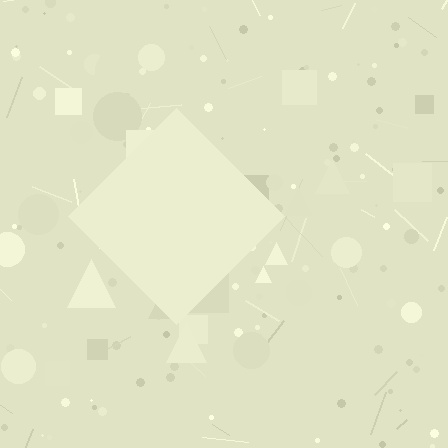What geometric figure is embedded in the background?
A diamond is embedded in the background.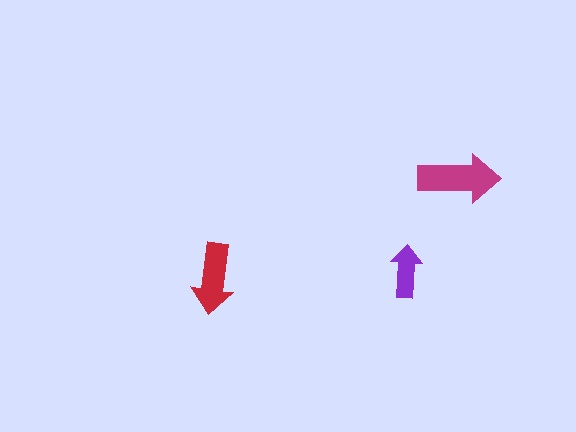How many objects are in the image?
There are 3 objects in the image.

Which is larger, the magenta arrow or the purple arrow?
The magenta one.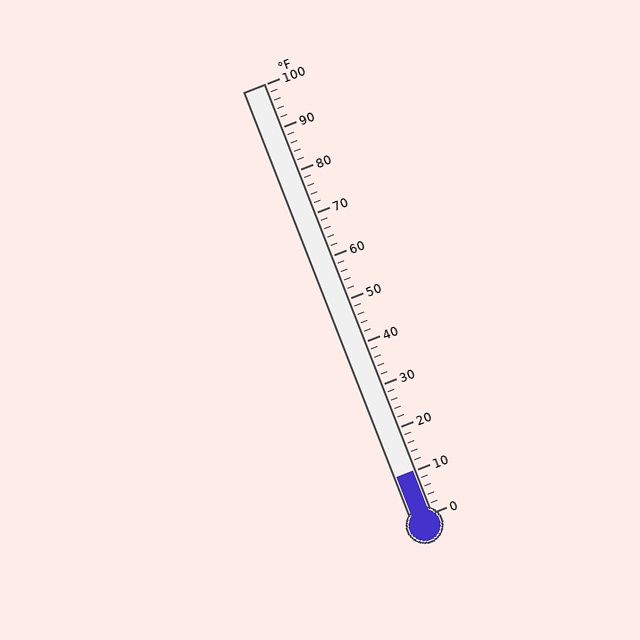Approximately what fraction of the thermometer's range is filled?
The thermometer is filled to approximately 10% of its range.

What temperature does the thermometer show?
The thermometer shows approximately 10°F.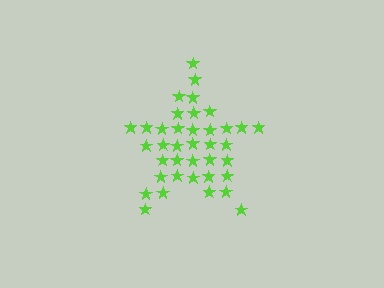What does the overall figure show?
The overall figure shows a star.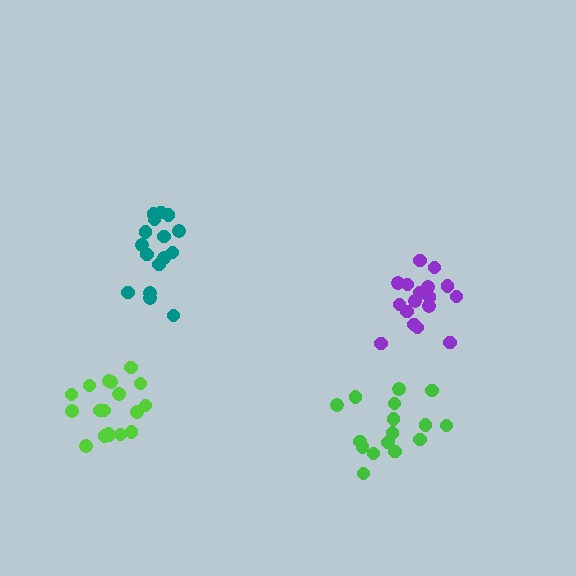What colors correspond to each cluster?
The clusters are colored: teal, purple, lime, green.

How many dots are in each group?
Group 1: 16 dots, Group 2: 17 dots, Group 3: 18 dots, Group 4: 16 dots (67 total).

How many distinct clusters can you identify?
There are 4 distinct clusters.